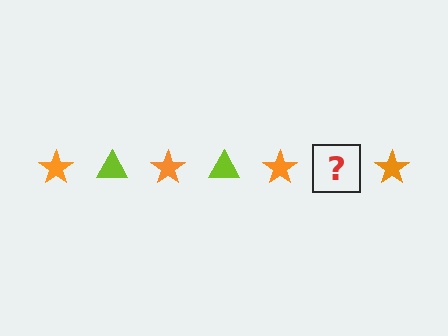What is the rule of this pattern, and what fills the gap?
The rule is that the pattern alternates between orange star and lime triangle. The gap should be filled with a lime triangle.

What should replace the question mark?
The question mark should be replaced with a lime triangle.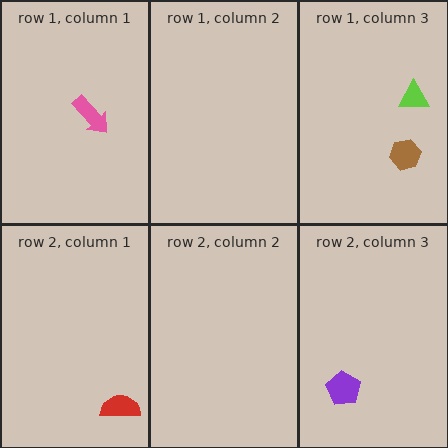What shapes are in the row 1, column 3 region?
The lime triangle, the brown hexagon.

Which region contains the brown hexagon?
The row 1, column 3 region.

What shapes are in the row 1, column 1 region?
The pink arrow.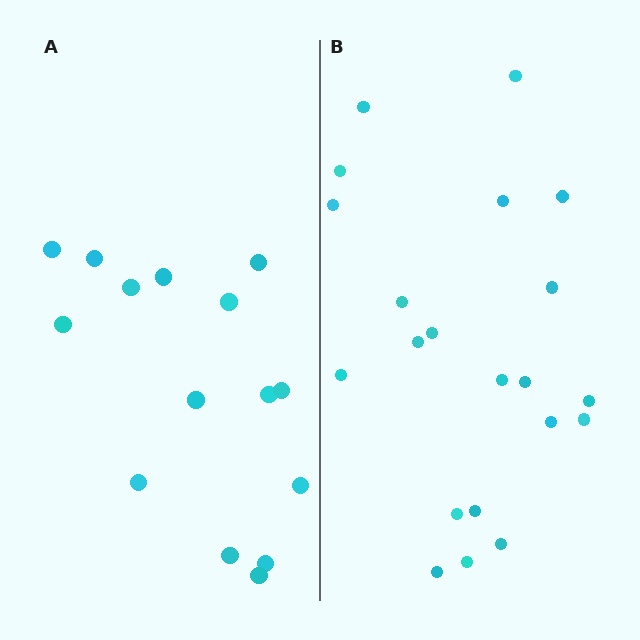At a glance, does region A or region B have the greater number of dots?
Region B (the right region) has more dots.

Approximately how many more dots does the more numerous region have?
Region B has about 6 more dots than region A.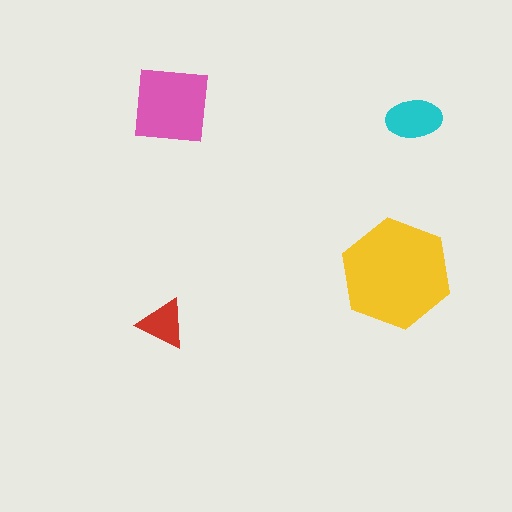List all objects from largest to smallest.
The yellow hexagon, the pink square, the cyan ellipse, the red triangle.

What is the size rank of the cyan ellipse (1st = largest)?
3rd.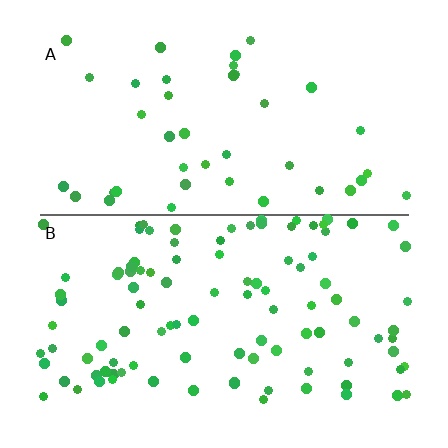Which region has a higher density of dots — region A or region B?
B (the bottom).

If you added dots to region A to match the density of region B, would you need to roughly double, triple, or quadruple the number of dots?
Approximately triple.